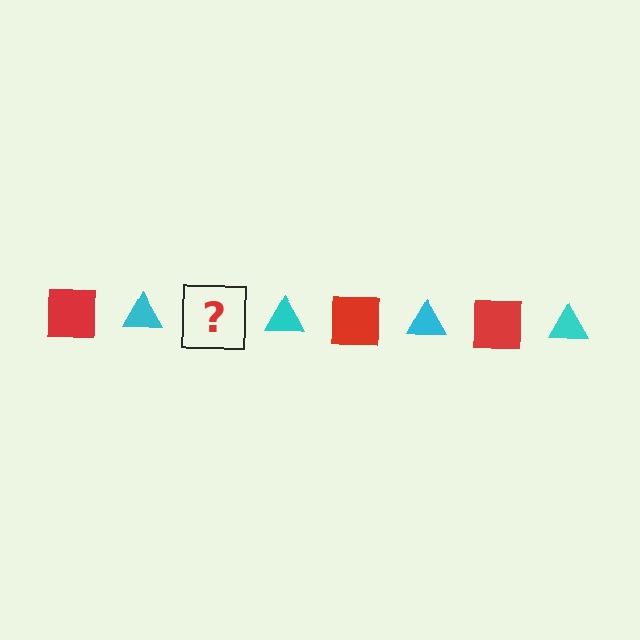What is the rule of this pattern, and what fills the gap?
The rule is that the pattern alternates between red square and cyan triangle. The gap should be filled with a red square.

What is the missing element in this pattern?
The missing element is a red square.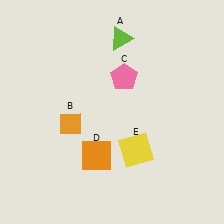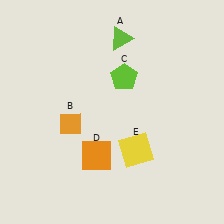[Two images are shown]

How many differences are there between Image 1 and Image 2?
There is 1 difference between the two images.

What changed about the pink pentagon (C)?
In Image 1, C is pink. In Image 2, it changed to lime.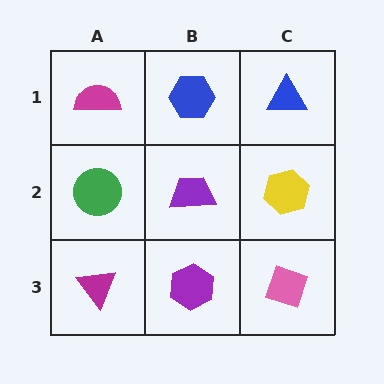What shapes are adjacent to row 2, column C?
A blue triangle (row 1, column C), a pink diamond (row 3, column C), a purple trapezoid (row 2, column B).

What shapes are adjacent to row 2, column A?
A magenta semicircle (row 1, column A), a magenta triangle (row 3, column A), a purple trapezoid (row 2, column B).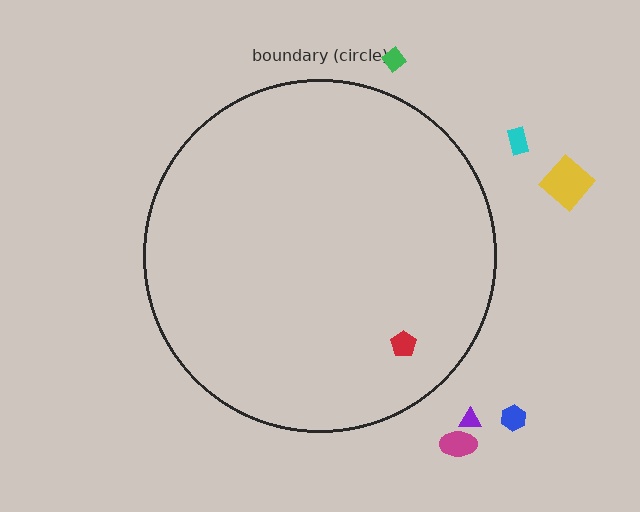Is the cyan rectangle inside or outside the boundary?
Outside.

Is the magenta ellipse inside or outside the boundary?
Outside.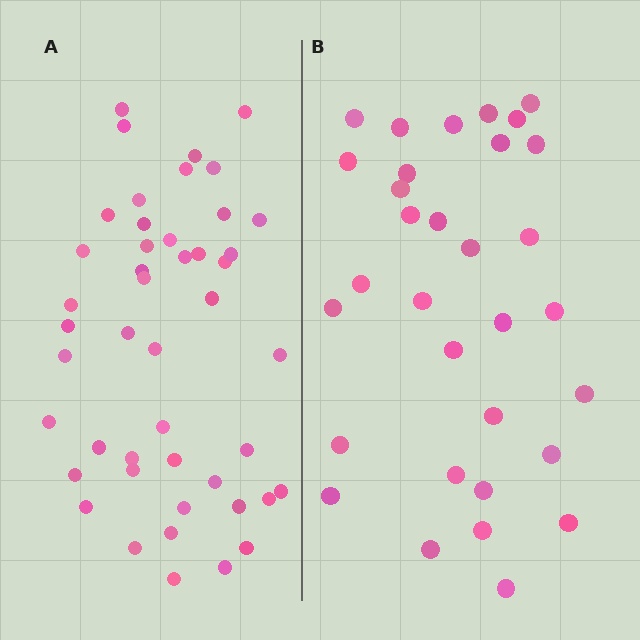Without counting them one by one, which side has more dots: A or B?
Region A (the left region) has more dots.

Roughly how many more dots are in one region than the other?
Region A has approximately 15 more dots than region B.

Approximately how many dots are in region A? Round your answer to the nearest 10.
About 50 dots. (The exact count is 46, which rounds to 50.)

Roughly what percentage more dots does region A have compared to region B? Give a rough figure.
About 45% more.